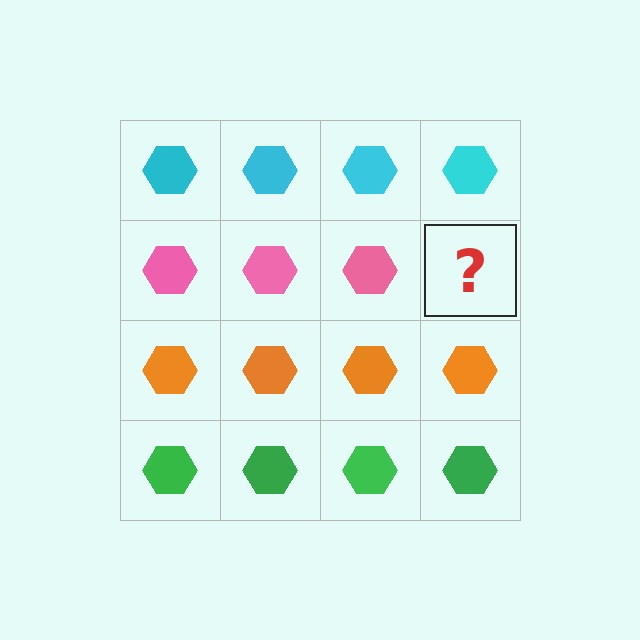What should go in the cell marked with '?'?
The missing cell should contain a pink hexagon.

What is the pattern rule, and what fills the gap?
The rule is that each row has a consistent color. The gap should be filled with a pink hexagon.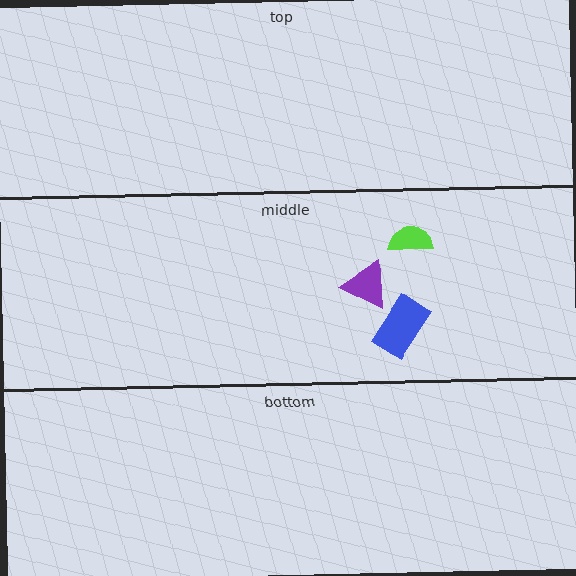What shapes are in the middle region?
The purple triangle, the blue rectangle, the lime semicircle.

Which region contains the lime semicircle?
The middle region.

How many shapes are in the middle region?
3.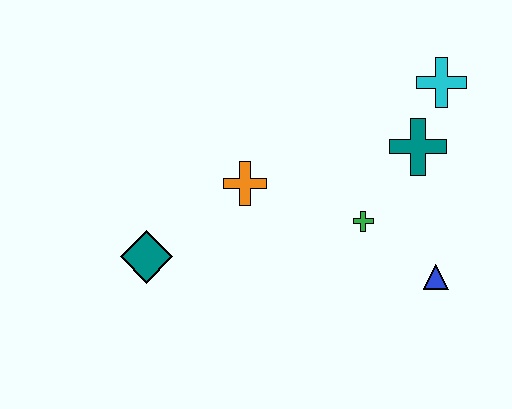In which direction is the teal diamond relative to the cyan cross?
The teal diamond is to the left of the cyan cross.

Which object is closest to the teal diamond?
The orange cross is closest to the teal diamond.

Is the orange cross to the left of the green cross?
Yes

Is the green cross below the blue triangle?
No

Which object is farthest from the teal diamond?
The cyan cross is farthest from the teal diamond.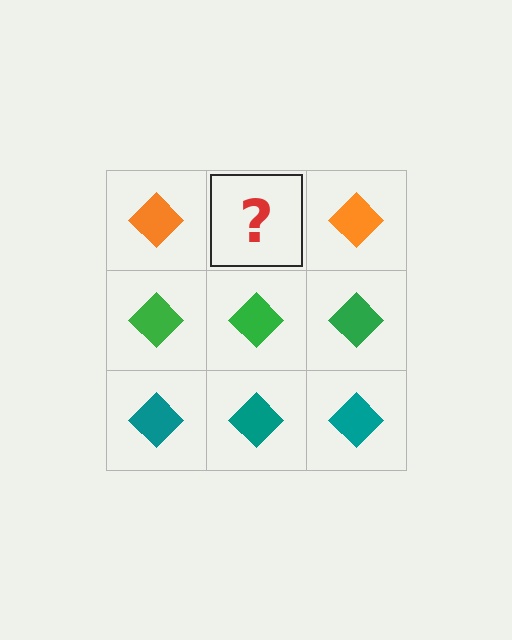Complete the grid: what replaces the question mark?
The question mark should be replaced with an orange diamond.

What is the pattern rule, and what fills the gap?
The rule is that each row has a consistent color. The gap should be filled with an orange diamond.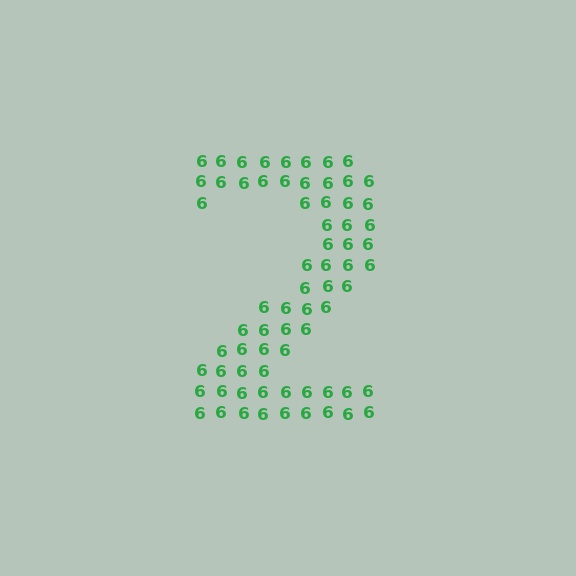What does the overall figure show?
The overall figure shows the digit 2.